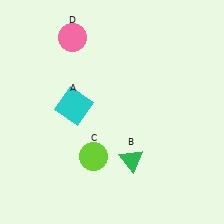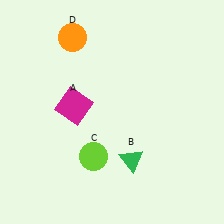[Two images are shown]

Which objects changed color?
A changed from cyan to magenta. D changed from pink to orange.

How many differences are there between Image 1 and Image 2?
There are 2 differences between the two images.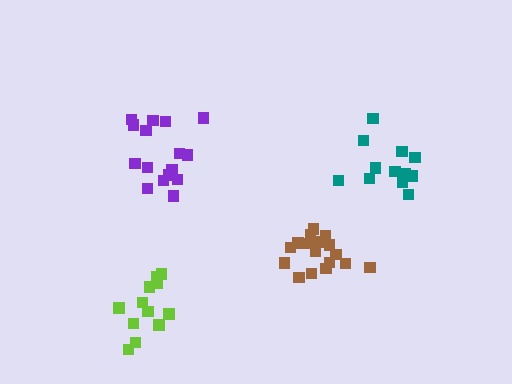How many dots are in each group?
Group 1: 18 dots, Group 2: 12 dots, Group 3: 16 dots, Group 4: 12 dots (58 total).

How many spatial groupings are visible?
There are 4 spatial groupings.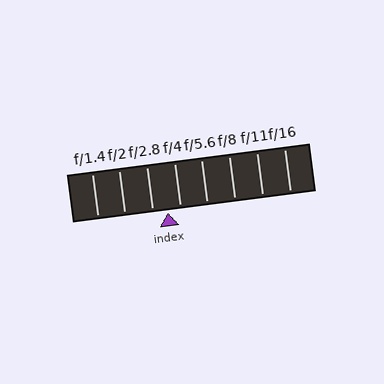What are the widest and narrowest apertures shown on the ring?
The widest aperture shown is f/1.4 and the narrowest is f/16.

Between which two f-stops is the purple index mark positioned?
The index mark is between f/2.8 and f/4.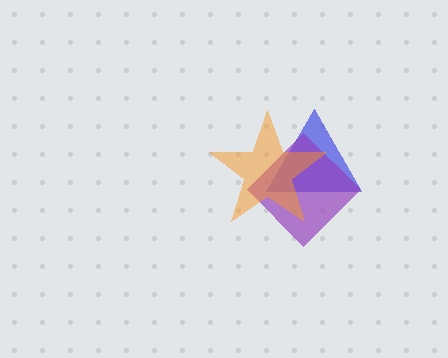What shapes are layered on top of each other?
The layered shapes are: a blue triangle, a purple diamond, an orange star.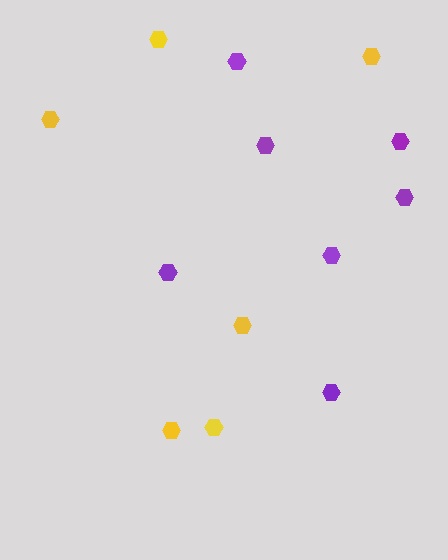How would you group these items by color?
There are 2 groups: one group of purple hexagons (7) and one group of yellow hexagons (6).